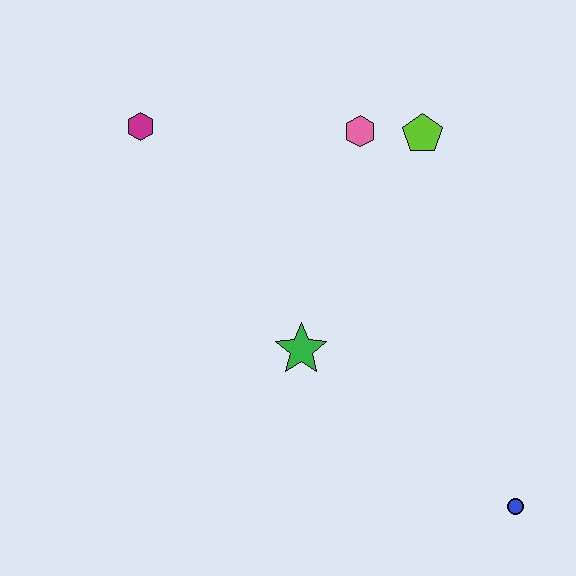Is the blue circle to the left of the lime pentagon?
No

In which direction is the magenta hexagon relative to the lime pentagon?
The magenta hexagon is to the left of the lime pentagon.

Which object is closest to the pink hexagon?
The lime pentagon is closest to the pink hexagon.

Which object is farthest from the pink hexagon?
The blue circle is farthest from the pink hexagon.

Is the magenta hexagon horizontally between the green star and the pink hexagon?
No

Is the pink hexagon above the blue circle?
Yes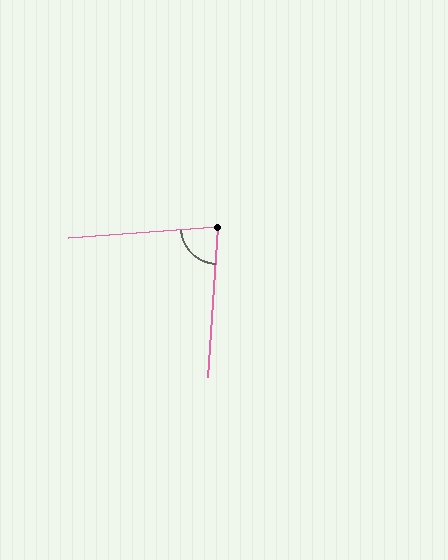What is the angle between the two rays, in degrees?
Approximately 82 degrees.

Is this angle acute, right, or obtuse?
It is acute.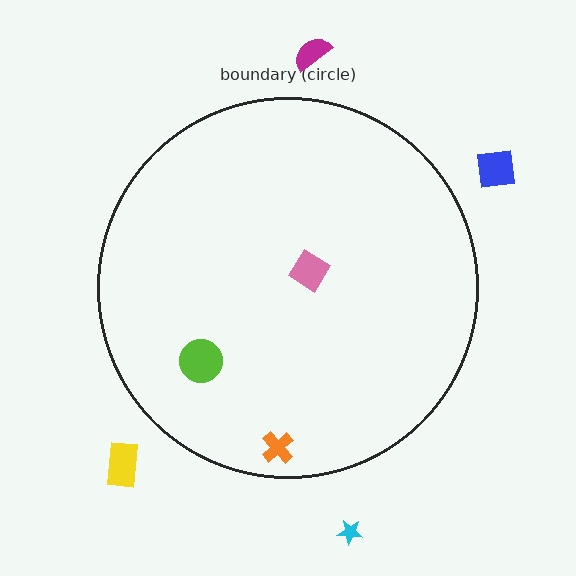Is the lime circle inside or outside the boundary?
Inside.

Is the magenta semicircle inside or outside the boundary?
Outside.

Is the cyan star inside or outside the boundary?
Outside.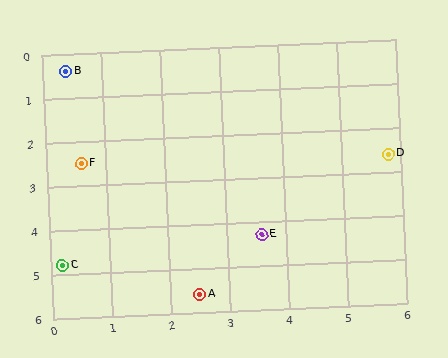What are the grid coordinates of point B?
Point B is at approximately (0.4, 0.4).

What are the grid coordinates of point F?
Point F is at approximately (0.6, 2.5).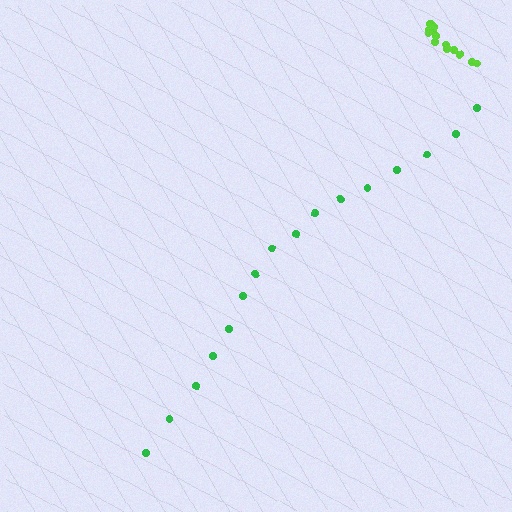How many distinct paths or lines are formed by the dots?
There are 2 distinct paths.